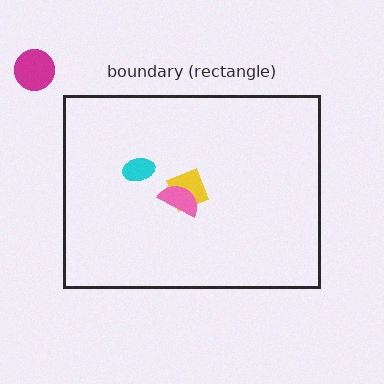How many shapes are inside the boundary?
3 inside, 1 outside.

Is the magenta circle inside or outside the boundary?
Outside.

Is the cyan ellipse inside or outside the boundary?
Inside.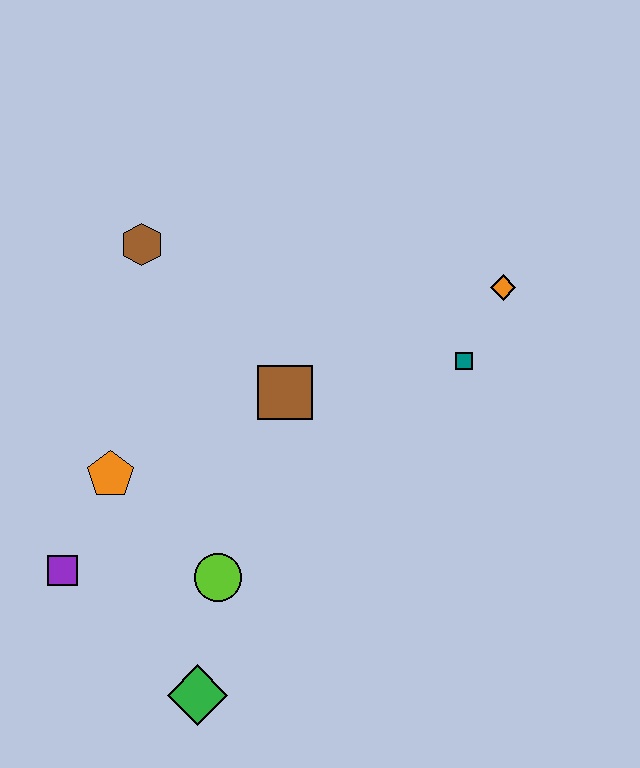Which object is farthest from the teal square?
The purple square is farthest from the teal square.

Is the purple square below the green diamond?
No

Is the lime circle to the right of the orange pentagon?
Yes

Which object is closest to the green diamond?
The lime circle is closest to the green diamond.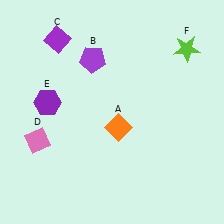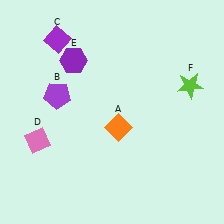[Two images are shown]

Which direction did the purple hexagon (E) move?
The purple hexagon (E) moved up.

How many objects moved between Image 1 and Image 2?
3 objects moved between the two images.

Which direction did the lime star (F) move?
The lime star (F) moved down.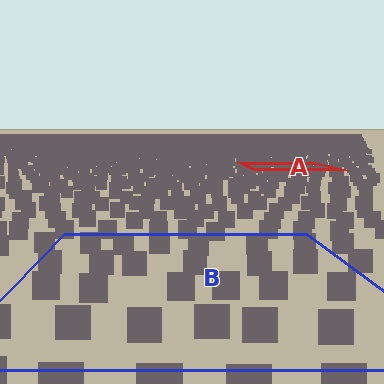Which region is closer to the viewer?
Region B is closer. The texture elements there are larger and more spread out.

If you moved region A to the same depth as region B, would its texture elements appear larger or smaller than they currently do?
They would appear larger. At a closer depth, the same texture elements are projected at a bigger on-screen size.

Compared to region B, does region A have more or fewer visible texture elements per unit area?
Region A has more texture elements per unit area — they are packed more densely because it is farther away.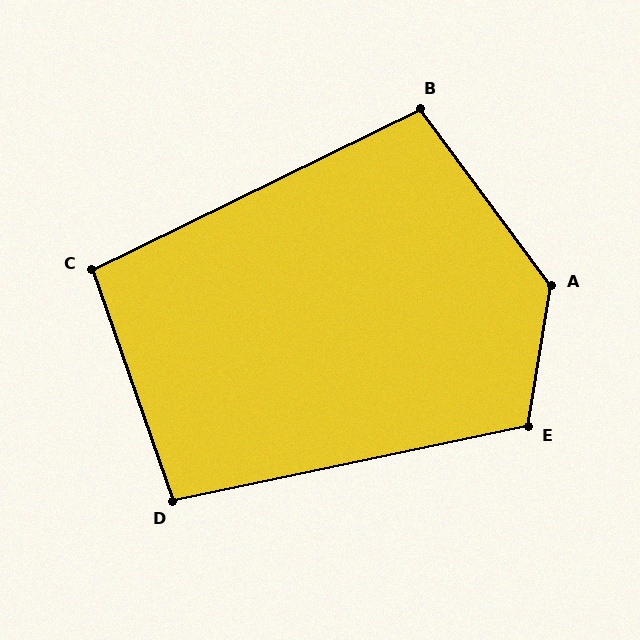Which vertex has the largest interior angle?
A, at approximately 134 degrees.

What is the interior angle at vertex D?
Approximately 97 degrees (obtuse).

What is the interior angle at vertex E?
Approximately 111 degrees (obtuse).